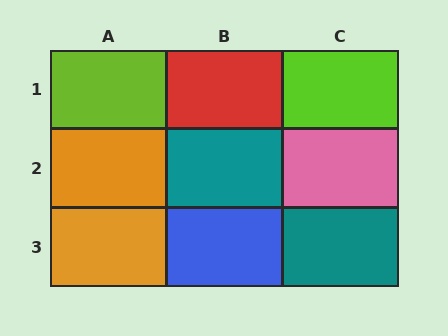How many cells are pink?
1 cell is pink.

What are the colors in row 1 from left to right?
Lime, red, lime.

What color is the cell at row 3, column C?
Teal.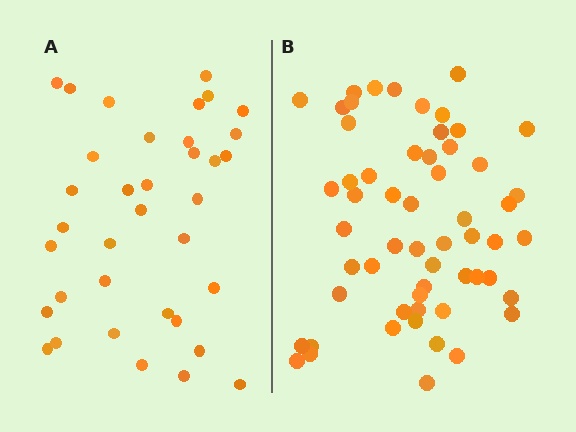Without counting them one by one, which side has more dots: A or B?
Region B (the right region) has more dots.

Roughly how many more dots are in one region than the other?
Region B has approximately 20 more dots than region A.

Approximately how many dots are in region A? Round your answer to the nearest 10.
About 40 dots. (The exact count is 36, which rounds to 40.)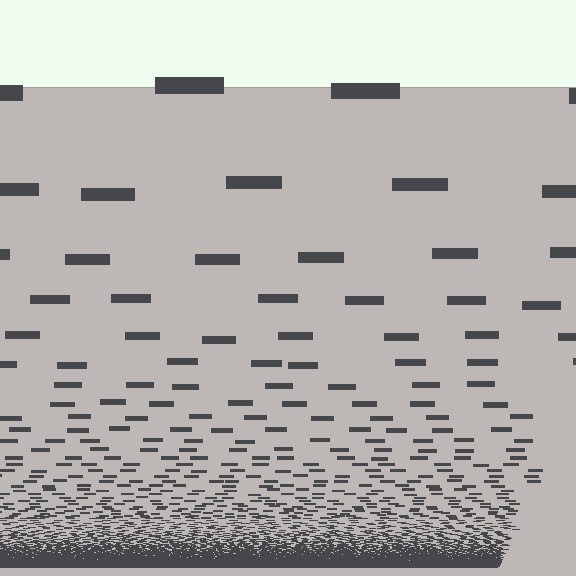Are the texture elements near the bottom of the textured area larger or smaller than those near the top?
Smaller. The gradient is inverted — elements near the bottom are smaller and denser.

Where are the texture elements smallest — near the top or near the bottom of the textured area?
Near the bottom.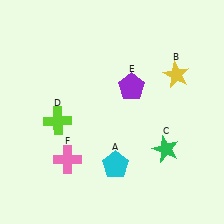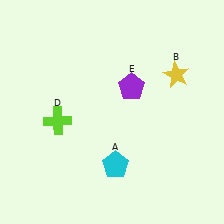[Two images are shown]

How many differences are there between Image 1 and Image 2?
There are 2 differences between the two images.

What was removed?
The green star (C), the pink cross (F) were removed in Image 2.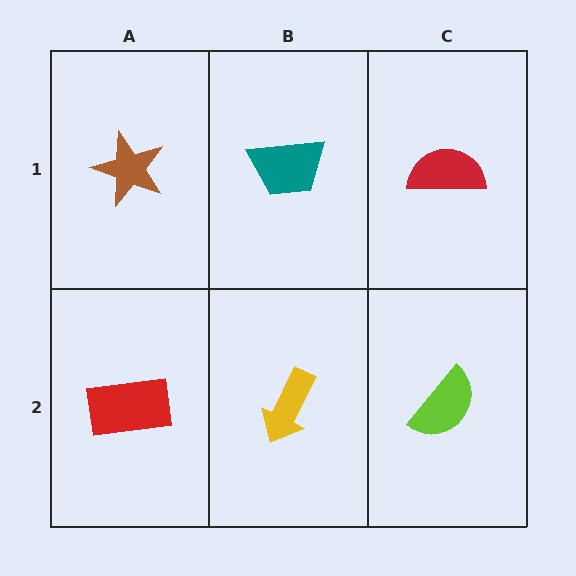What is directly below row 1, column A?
A red rectangle.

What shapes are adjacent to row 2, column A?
A brown star (row 1, column A), a yellow arrow (row 2, column B).